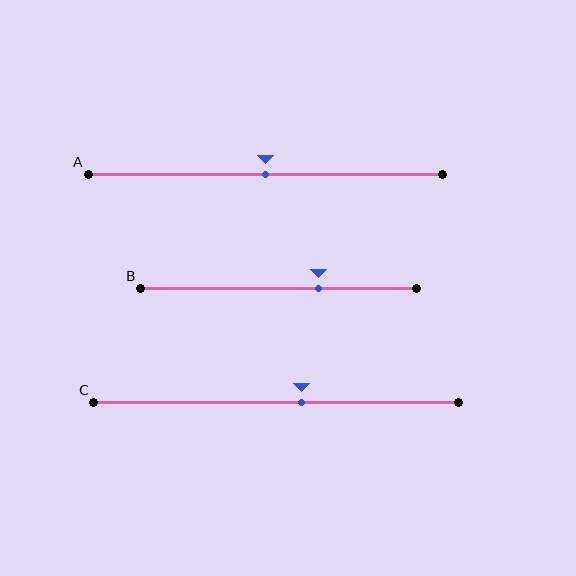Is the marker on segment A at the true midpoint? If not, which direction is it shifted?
Yes, the marker on segment A is at the true midpoint.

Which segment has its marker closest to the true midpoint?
Segment A has its marker closest to the true midpoint.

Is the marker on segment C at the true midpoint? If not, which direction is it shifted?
No, the marker on segment C is shifted to the right by about 7% of the segment length.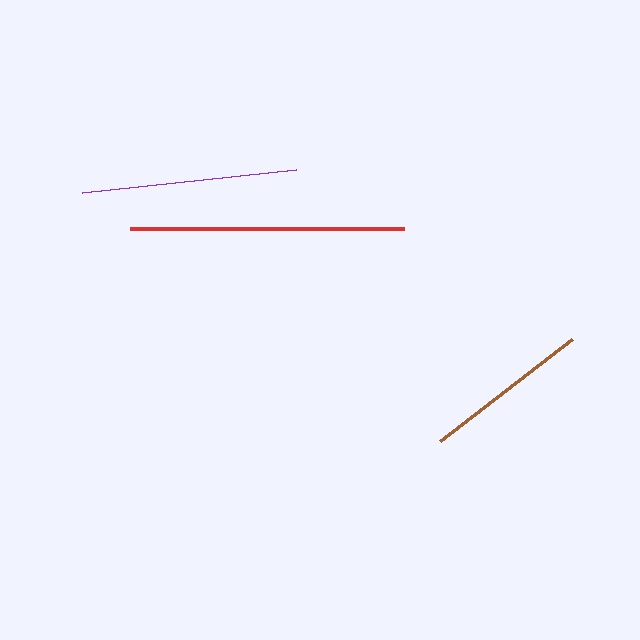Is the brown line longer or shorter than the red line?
The red line is longer than the brown line.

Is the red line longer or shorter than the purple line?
The red line is longer than the purple line.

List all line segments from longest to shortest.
From longest to shortest: red, purple, brown.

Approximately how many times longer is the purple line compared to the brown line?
The purple line is approximately 1.3 times the length of the brown line.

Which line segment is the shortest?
The brown line is the shortest at approximately 167 pixels.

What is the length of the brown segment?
The brown segment is approximately 167 pixels long.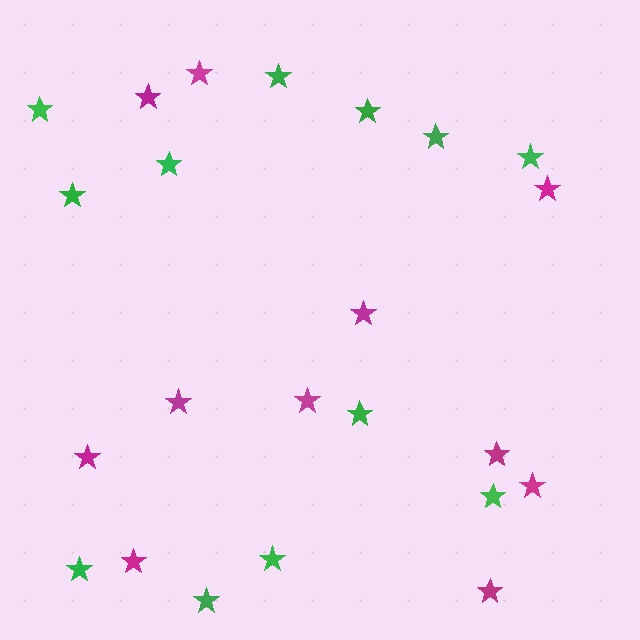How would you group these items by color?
There are 2 groups: one group of green stars (12) and one group of magenta stars (11).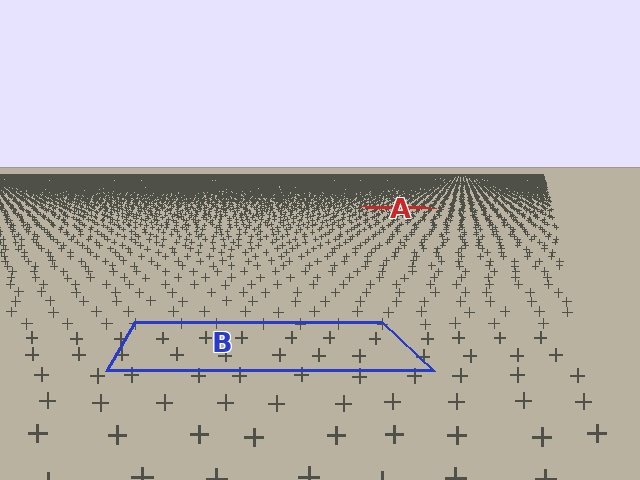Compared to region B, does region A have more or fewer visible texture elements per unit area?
Region A has more texture elements per unit area — they are packed more densely because it is farther away.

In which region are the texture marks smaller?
The texture marks are smaller in region A, because it is farther away.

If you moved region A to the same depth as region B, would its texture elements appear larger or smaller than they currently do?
They would appear larger. At a closer depth, the same texture elements are projected at a bigger on-screen size.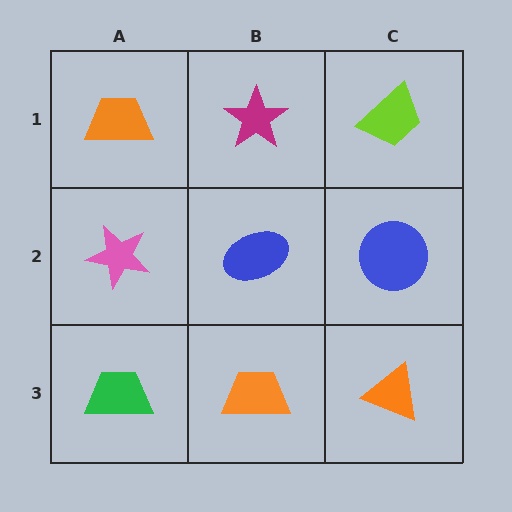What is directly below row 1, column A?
A pink star.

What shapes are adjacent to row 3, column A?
A pink star (row 2, column A), an orange trapezoid (row 3, column B).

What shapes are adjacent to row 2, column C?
A lime trapezoid (row 1, column C), an orange triangle (row 3, column C), a blue ellipse (row 2, column B).